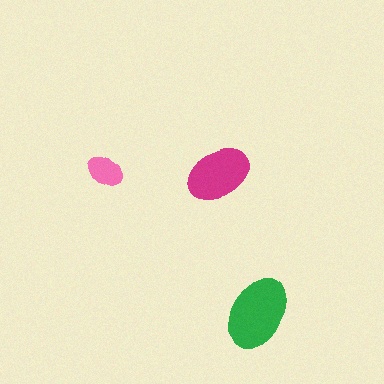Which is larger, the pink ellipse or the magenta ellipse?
The magenta one.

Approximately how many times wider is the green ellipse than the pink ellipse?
About 2 times wider.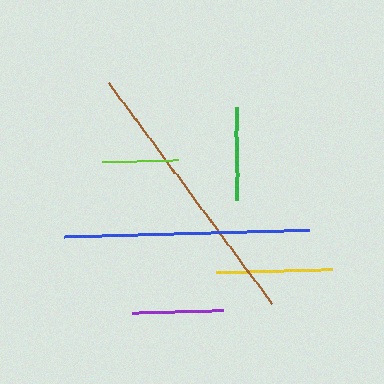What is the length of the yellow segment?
The yellow segment is approximately 116 pixels long.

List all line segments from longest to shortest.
From longest to shortest: brown, blue, yellow, green, purple, lime.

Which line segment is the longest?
The brown line is the longest at approximately 274 pixels.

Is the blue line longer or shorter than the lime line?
The blue line is longer than the lime line.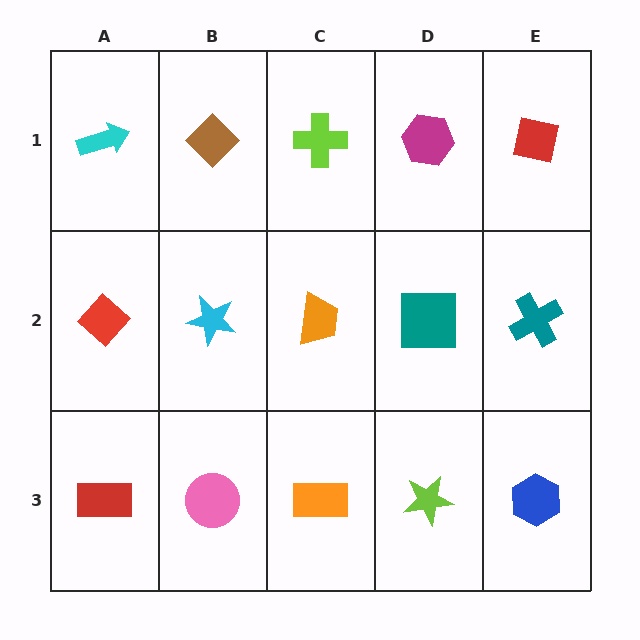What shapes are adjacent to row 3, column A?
A red diamond (row 2, column A), a pink circle (row 3, column B).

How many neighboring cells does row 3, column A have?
2.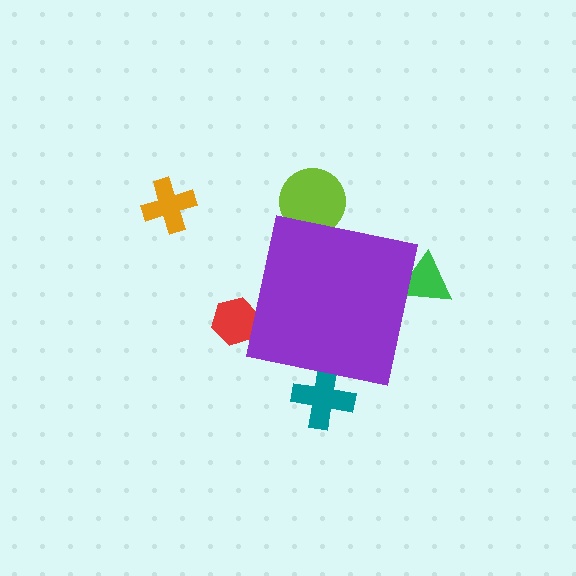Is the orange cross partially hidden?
No, the orange cross is fully visible.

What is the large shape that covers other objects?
A purple square.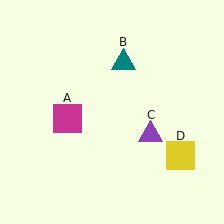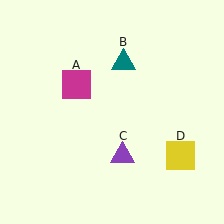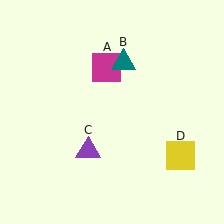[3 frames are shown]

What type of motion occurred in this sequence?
The magenta square (object A), purple triangle (object C) rotated clockwise around the center of the scene.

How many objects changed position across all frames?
2 objects changed position: magenta square (object A), purple triangle (object C).